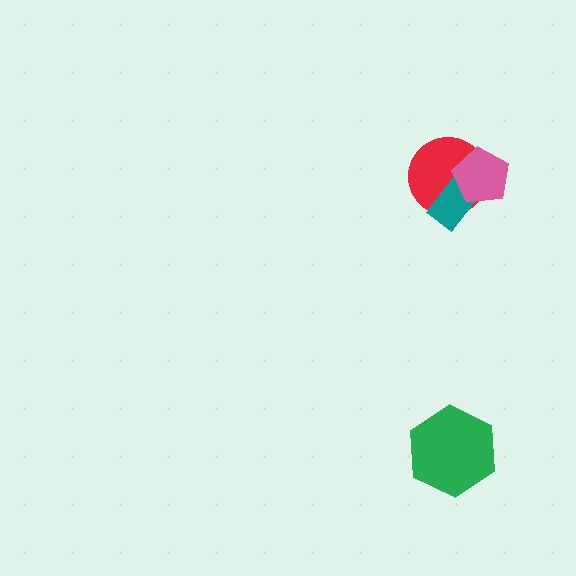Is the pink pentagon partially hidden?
No, no other shape covers it.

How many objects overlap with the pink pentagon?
2 objects overlap with the pink pentagon.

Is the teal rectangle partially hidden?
Yes, it is partially covered by another shape.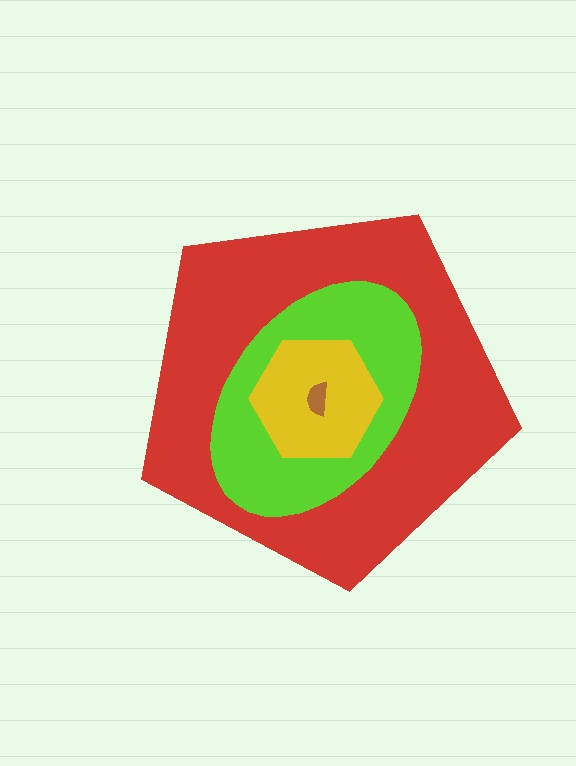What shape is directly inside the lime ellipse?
The yellow hexagon.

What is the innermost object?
The brown semicircle.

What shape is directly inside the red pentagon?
The lime ellipse.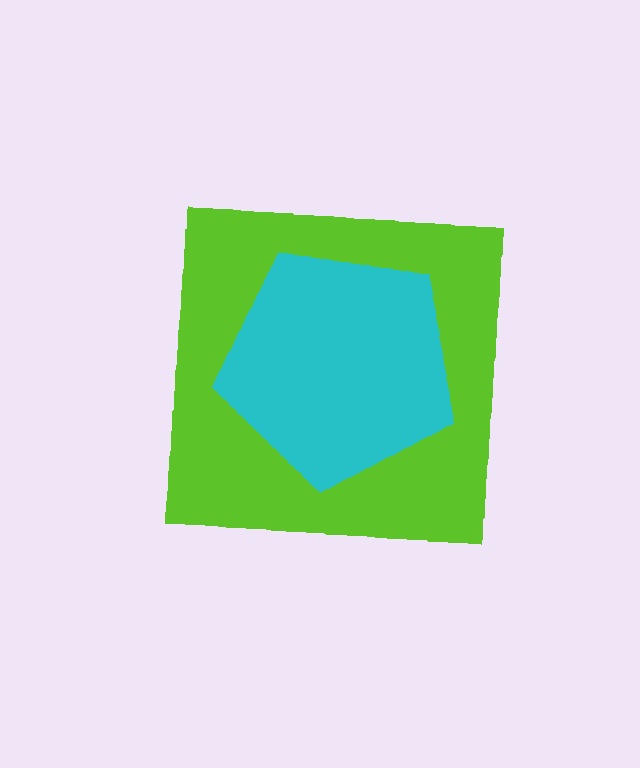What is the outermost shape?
The lime square.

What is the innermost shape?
The cyan pentagon.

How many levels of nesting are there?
2.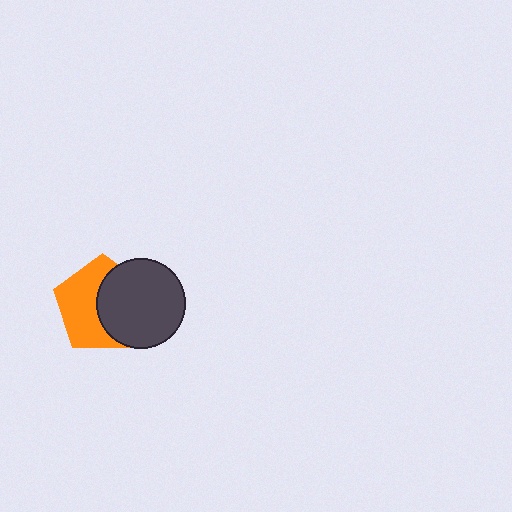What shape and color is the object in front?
The object in front is a dark gray circle.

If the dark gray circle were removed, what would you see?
You would see the complete orange pentagon.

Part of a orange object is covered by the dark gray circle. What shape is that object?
It is a pentagon.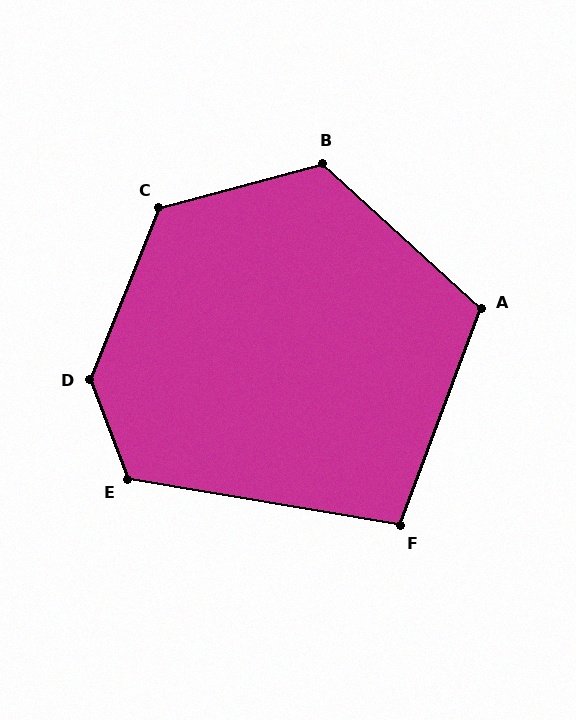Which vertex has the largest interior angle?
D, at approximately 137 degrees.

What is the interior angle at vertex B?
Approximately 122 degrees (obtuse).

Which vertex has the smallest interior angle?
F, at approximately 101 degrees.